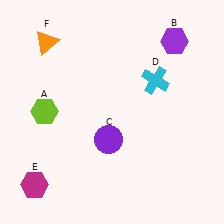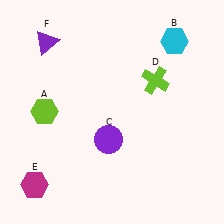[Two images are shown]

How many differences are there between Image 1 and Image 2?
There are 3 differences between the two images.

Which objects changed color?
B changed from purple to cyan. D changed from cyan to lime. F changed from orange to purple.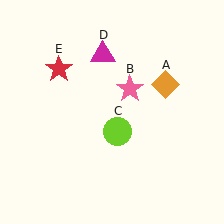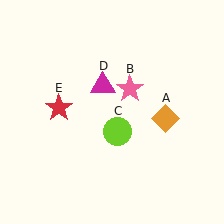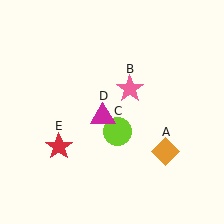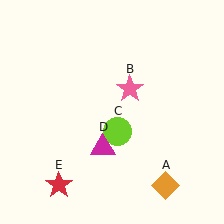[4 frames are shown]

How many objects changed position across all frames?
3 objects changed position: orange diamond (object A), magenta triangle (object D), red star (object E).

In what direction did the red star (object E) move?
The red star (object E) moved down.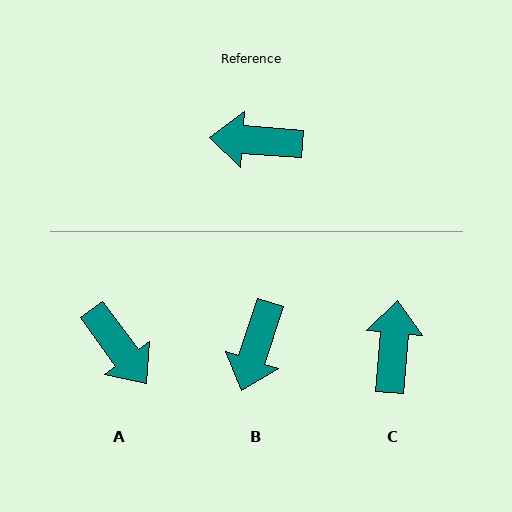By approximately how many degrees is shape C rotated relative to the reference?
Approximately 91 degrees clockwise.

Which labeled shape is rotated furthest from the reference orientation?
A, about 131 degrees away.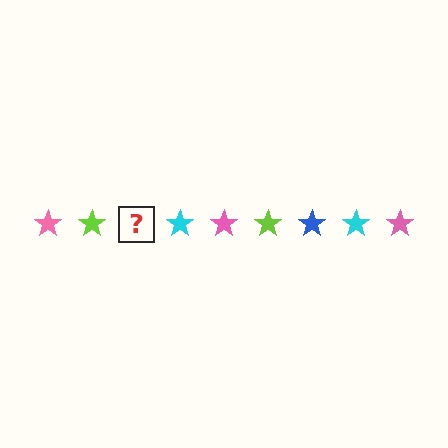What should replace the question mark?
The question mark should be replaced with a blue star.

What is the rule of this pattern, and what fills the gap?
The rule is that the pattern cycles through pink, lime, blue, cyan stars. The gap should be filled with a blue star.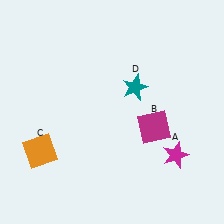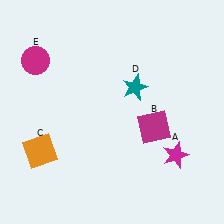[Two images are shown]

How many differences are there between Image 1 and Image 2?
There is 1 difference between the two images.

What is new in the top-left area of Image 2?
A magenta circle (E) was added in the top-left area of Image 2.